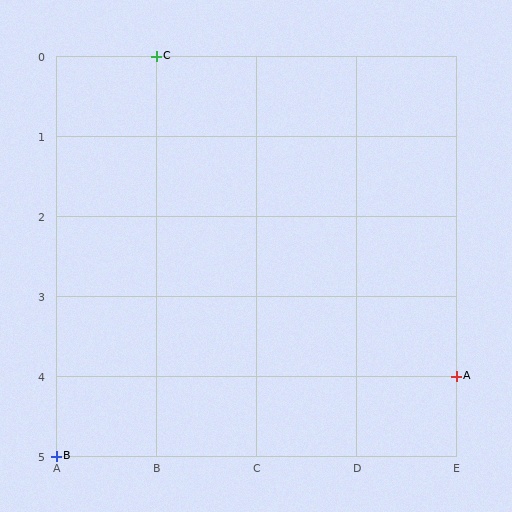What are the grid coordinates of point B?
Point B is at grid coordinates (A, 5).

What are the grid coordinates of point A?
Point A is at grid coordinates (E, 4).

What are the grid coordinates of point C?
Point C is at grid coordinates (B, 0).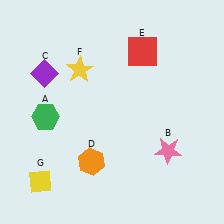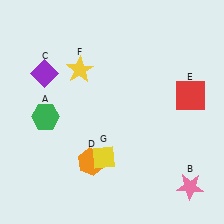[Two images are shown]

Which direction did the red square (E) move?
The red square (E) moved right.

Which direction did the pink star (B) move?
The pink star (B) moved down.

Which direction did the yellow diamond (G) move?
The yellow diamond (G) moved right.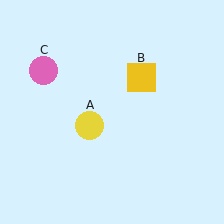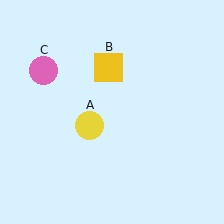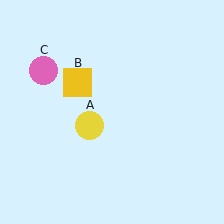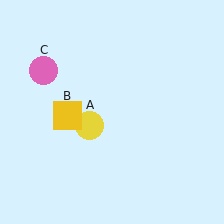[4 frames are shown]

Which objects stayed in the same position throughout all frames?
Yellow circle (object A) and pink circle (object C) remained stationary.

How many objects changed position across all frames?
1 object changed position: yellow square (object B).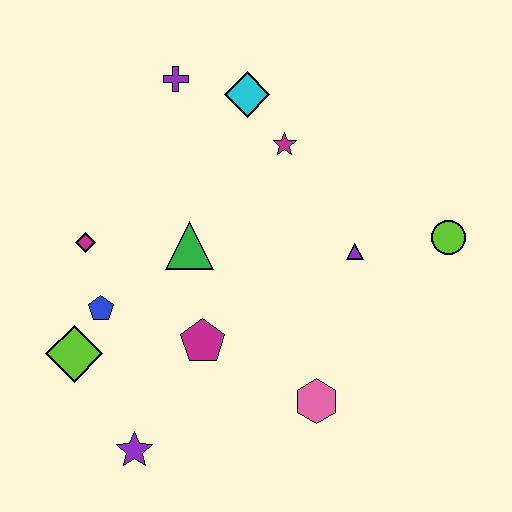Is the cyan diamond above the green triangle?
Yes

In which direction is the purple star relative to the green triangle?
The purple star is below the green triangle.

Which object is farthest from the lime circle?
The lime diamond is farthest from the lime circle.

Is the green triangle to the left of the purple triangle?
Yes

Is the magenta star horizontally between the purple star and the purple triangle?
Yes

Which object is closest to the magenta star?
The cyan diamond is closest to the magenta star.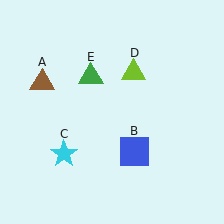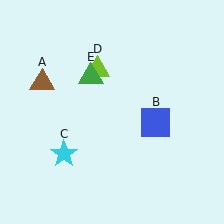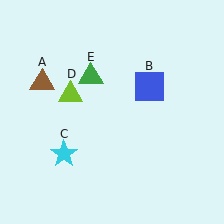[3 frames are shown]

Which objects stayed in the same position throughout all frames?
Brown triangle (object A) and cyan star (object C) and green triangle (object E) remained stationary.